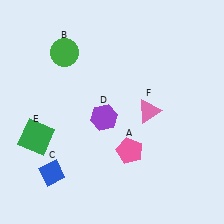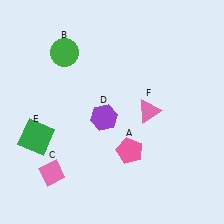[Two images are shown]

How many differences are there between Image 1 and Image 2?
There is 1 difference between the two images.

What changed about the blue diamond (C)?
In Image 1, C is blue. In Image 2, it changed to pink.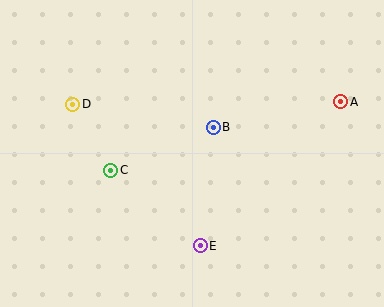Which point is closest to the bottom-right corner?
Point E is closest to the bottom-right corner.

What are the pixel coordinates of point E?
Point E is at (200, 246).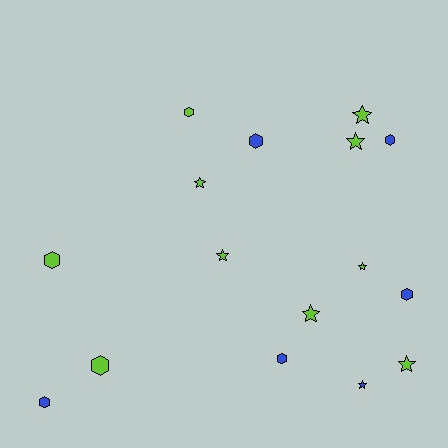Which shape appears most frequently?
Hexagon, with 8 objects.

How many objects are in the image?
There are 16 objects.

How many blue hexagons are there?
There are 5 blue hexagons.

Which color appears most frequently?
Lime, with 10 objects.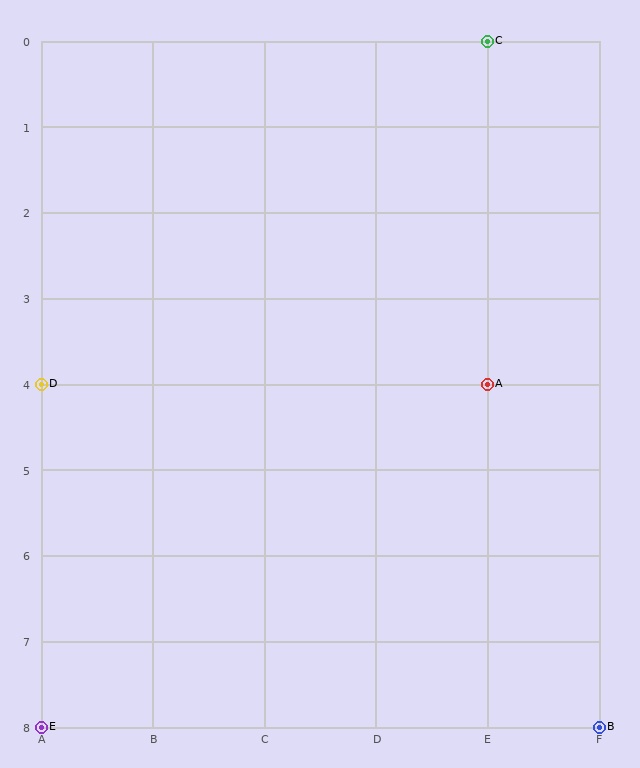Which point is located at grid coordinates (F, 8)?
Point B is at (F, 8).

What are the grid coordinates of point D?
Point D is at grid coordinates (A, 4).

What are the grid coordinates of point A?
Point A is at grid coordinates (E, 4).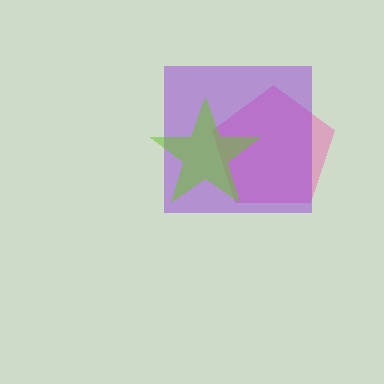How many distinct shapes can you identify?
There are 3 distinct shapes: a pink pentagon, a purple square, a lime star.